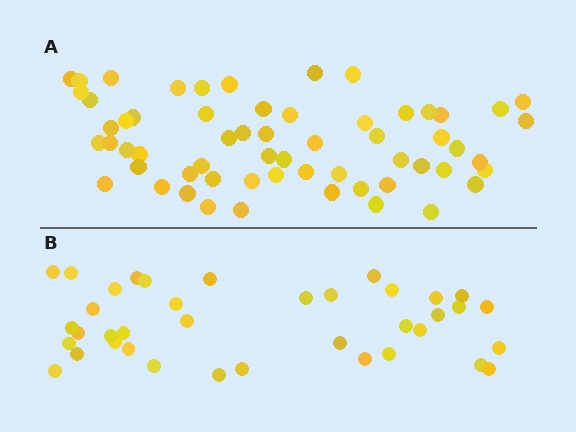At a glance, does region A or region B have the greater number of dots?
Region A (the top region) has more dots.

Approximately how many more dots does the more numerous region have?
Region A has approximately 20 more dots than region B.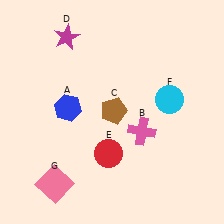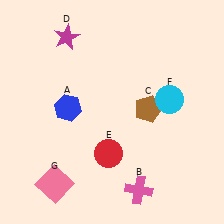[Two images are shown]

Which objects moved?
The objects that moved are: the pink cross (B), the brown pentagon (C).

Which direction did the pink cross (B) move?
The pink cross (B) moved down.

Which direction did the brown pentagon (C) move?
The brown pentagon (C) moved right.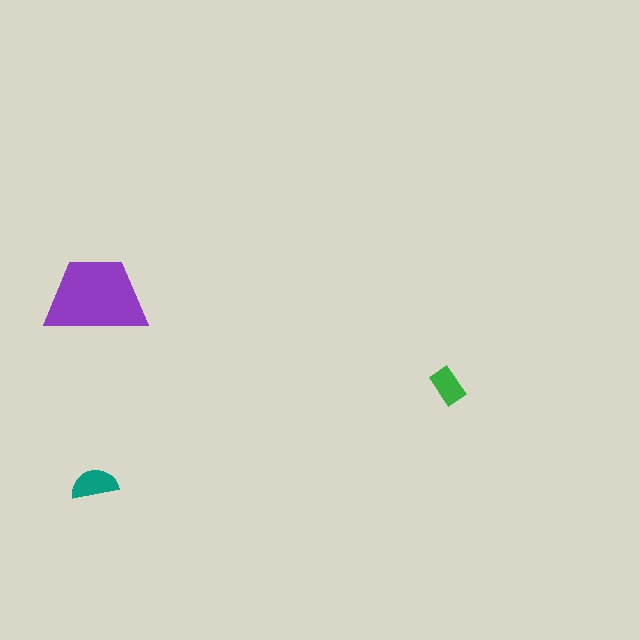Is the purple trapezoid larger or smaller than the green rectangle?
Larger.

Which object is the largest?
The purple trapezoid.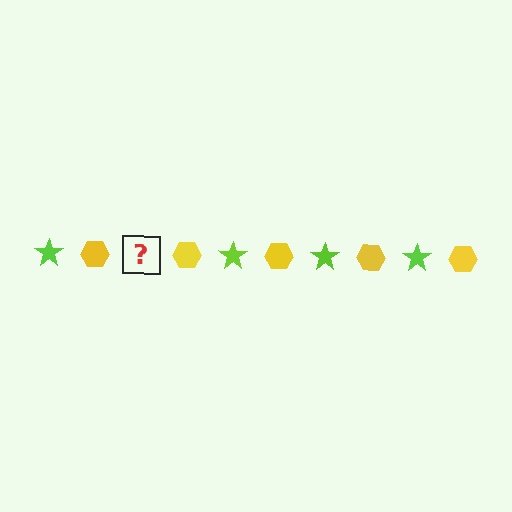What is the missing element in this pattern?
The missing element is a lime star.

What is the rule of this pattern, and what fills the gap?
The rule is that the pattern alternates between lime star and yellow hexagon. The gap should be filled with a lime star.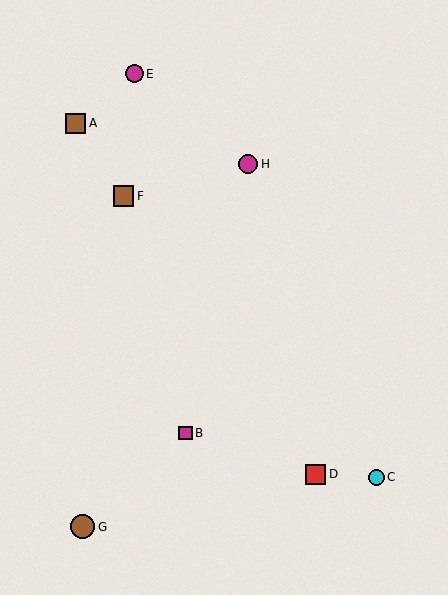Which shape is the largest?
The brown circle (labeled G) is the largest.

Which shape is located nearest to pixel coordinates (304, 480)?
The red square (labeled D) at (316, 474) is nearest to that location.